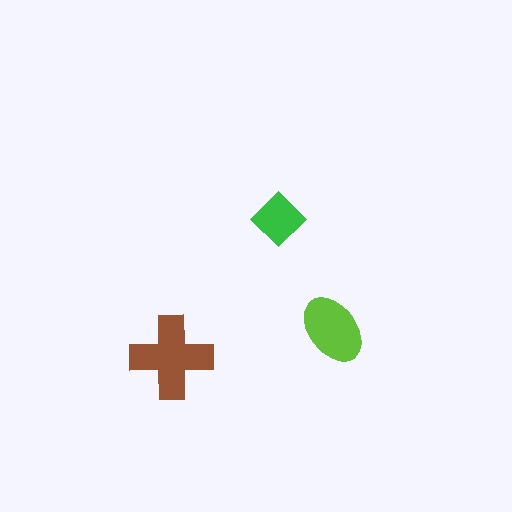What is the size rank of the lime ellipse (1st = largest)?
2nd.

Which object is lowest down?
The brown cross is bottommost.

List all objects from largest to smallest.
The brown cross, the lime ellipse, the green diamond.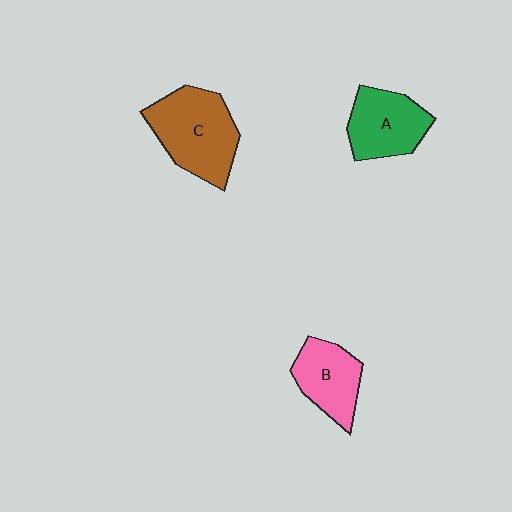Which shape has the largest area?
Shape C (brown).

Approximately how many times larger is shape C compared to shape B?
Approximately 1.5 times.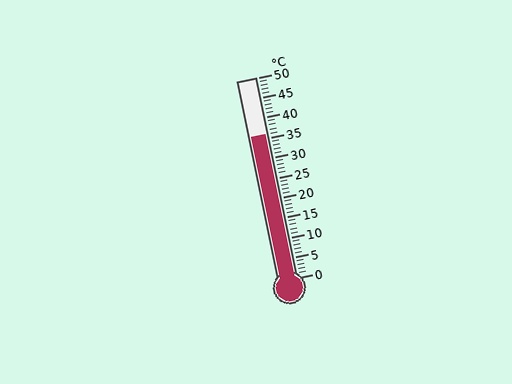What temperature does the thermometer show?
The thermometer shows approximately 36°C.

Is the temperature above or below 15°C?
The temperature is above 15°C.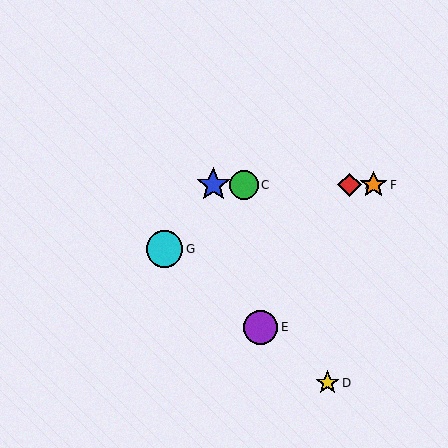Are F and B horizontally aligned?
Yes, both are at y≈185.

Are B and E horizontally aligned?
No, B is at y≈185 and E is at y≈327.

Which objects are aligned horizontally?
Objects A, B, C, F are aligned horizontally.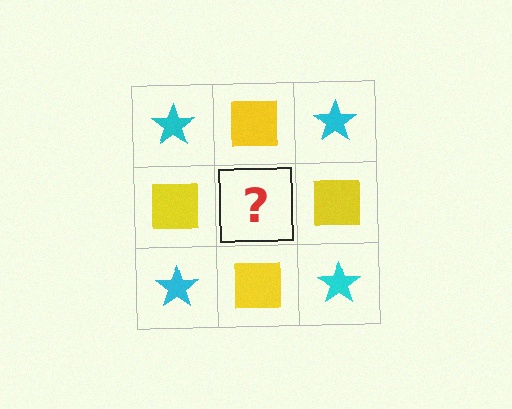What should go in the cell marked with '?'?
The missing cell should contain a cyan star.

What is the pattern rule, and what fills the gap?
The rule is that it alternates cyan star and yellow square in a checkerboard pattern. The gap should be filled with a cyan star.